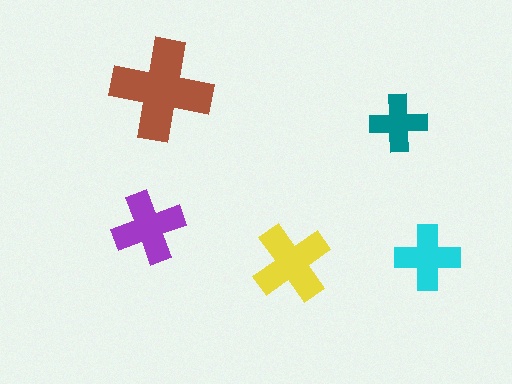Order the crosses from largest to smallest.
the brown one, the yellow one, the purple one, the cyan one, the teal one.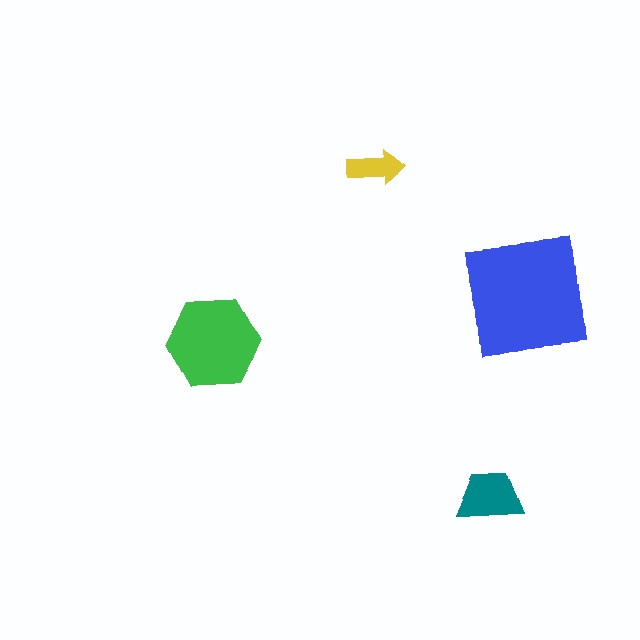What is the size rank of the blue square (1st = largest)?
1st.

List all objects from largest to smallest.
The blue square, the green hexagon, the teal trapezoid, the yellow arrow.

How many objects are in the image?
There are 4 objects in the image.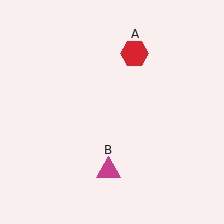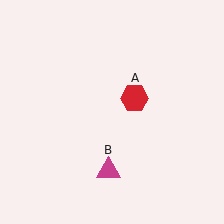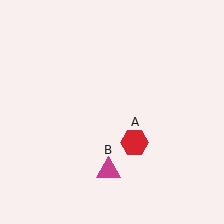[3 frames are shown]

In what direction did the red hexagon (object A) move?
The red hexagon (object A) moved down.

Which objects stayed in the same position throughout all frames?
Magenta triangle (object B) remained stationary.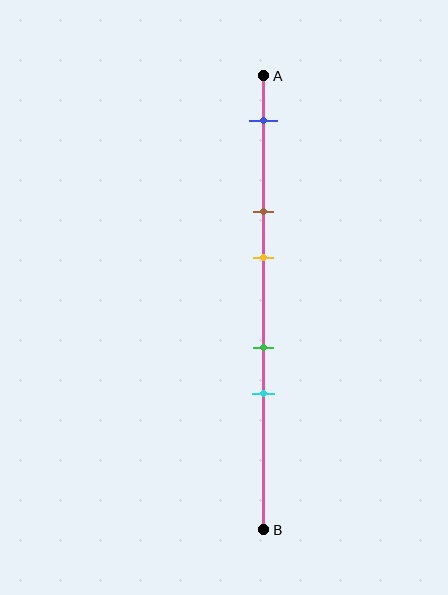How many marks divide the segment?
There are 5 marks dividing the segment.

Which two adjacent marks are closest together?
The green and cyan marks are the closest adjacent pair.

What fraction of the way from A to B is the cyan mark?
The cyan mark is approximately 70% (0.7) of the way from A to B.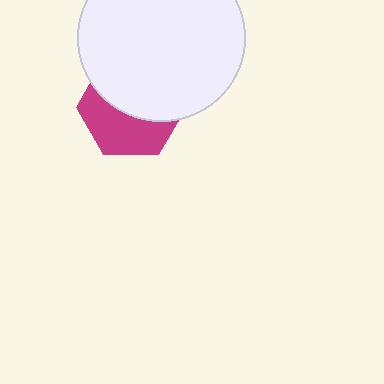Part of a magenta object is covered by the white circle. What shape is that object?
It is a hexagon.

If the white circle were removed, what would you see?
You would see the complete magenta hexagon.